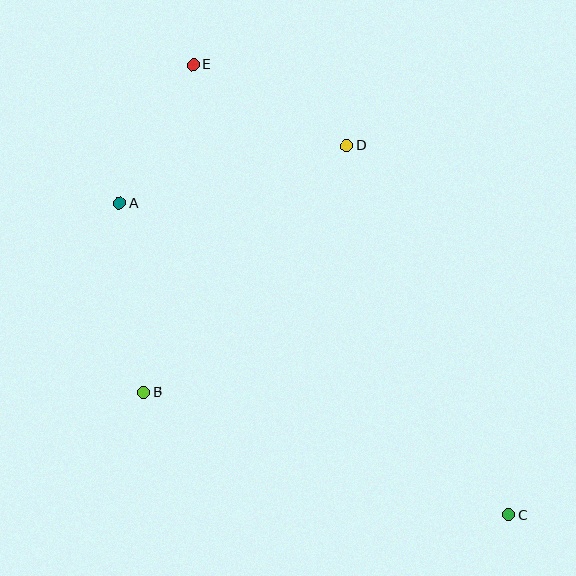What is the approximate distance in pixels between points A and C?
The distance between A and C is approximately 499 pixels.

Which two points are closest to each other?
Points A and E are closest to each other.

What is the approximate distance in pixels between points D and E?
The distance between D and E is approximately 174 pixels.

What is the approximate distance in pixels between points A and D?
The distance between A and D is approximately 235 pixels.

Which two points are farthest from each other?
Points C and E are farthest from each other.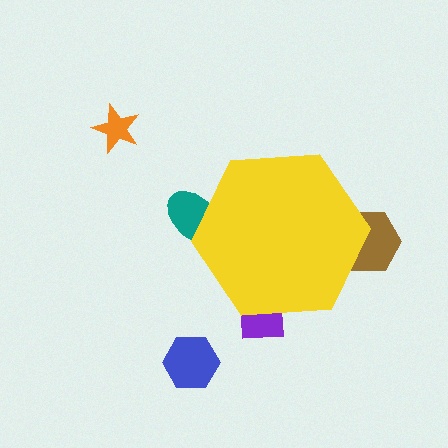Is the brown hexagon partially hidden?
Yes, the brown hexagon is partially hidden behind the yellow hexagon.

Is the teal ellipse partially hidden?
Yes, the teal ellipse is partially hidden behind the yellow hexagon.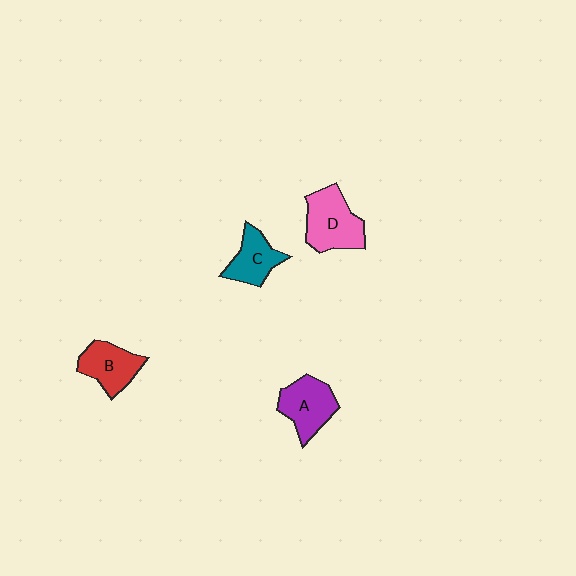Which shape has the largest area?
Shape D (pink).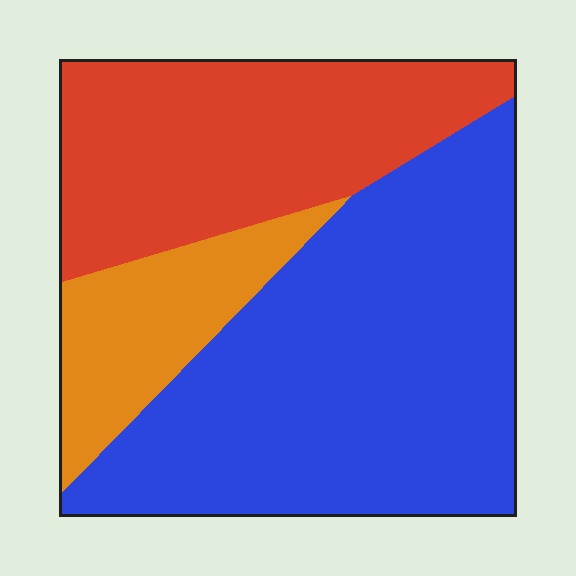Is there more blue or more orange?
Blue.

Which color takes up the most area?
Blue, at roughly 55%.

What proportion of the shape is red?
Red takes up about one third (1/3) of the shape.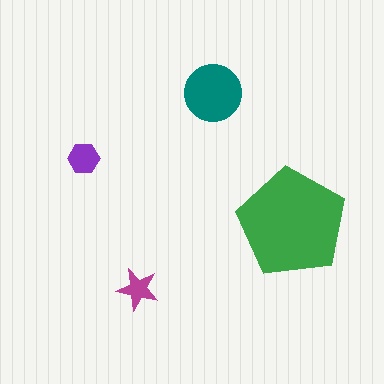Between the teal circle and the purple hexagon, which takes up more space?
The teal circle.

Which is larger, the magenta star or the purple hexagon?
The purple hexagon.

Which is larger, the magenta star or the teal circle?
The teal circle.